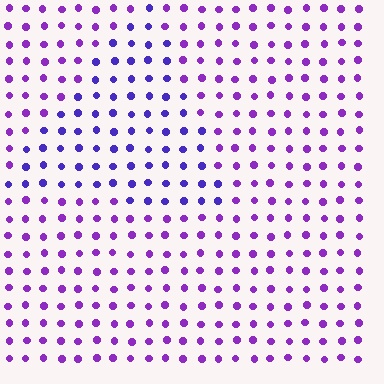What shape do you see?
I see a triangle.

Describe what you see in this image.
The image is filled with small purple elements in a uniform arrangement. A triangle-shaped region is visible where the elements are tinted to a slightly different hue, forming a subtle color boundary.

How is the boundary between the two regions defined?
The boundary is defined purely by a slight shift in hue (about 28 degrees). Spacing, size, and orientation are identical on both sides.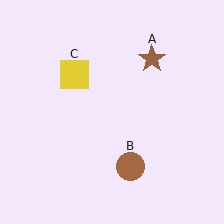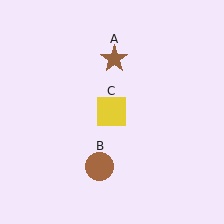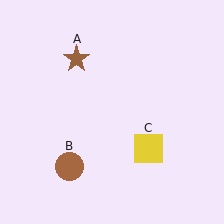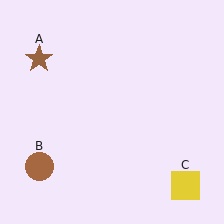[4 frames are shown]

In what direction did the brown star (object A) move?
The brown star (object A) moved left.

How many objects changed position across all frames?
3 objects changed position: brown star (object A), brown circle (object B), yellow square (object C).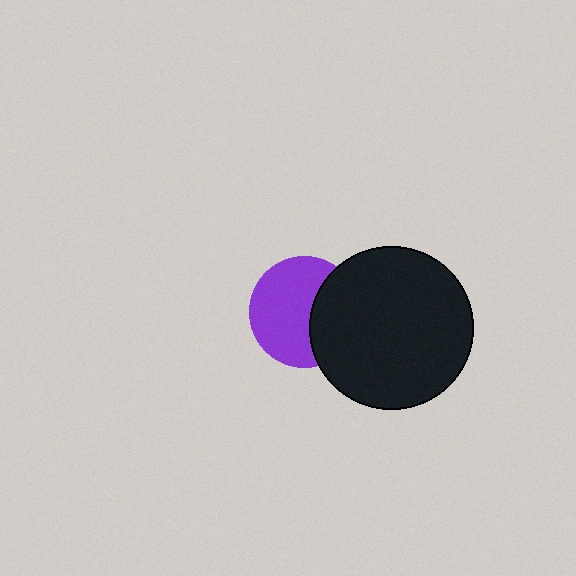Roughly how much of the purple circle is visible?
About half of it is visible (roughly 64%).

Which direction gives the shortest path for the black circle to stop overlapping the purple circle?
Moving right gives the shortest separation.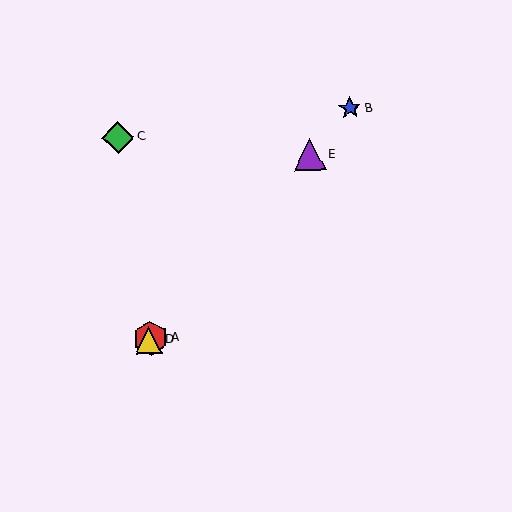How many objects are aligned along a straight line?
4 objects (A, B, D, E) are aligned along a straight line.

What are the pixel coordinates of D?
Object D is at (149, 340).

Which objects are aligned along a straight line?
Objects A, B, D, E are aligned along a straight line.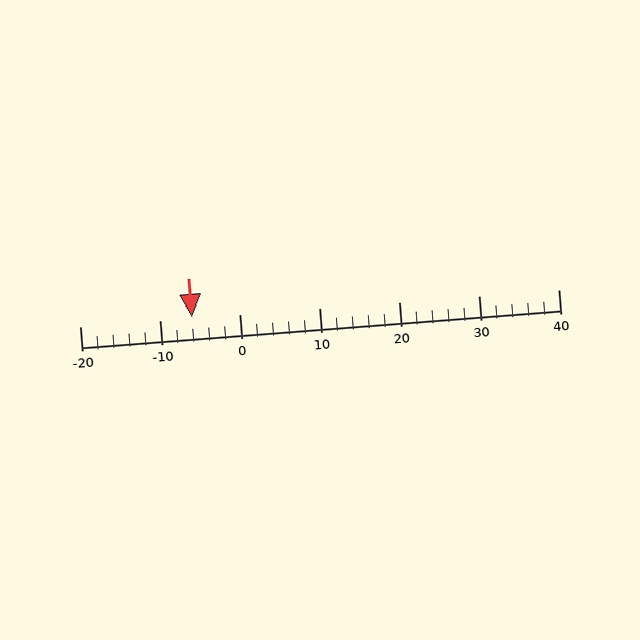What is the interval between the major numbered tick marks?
The major tick marks are spaced 10 units apart.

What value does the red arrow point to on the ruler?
The red arrow points to approximately -6.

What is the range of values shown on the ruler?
The ruler shows values from -20 to 40.